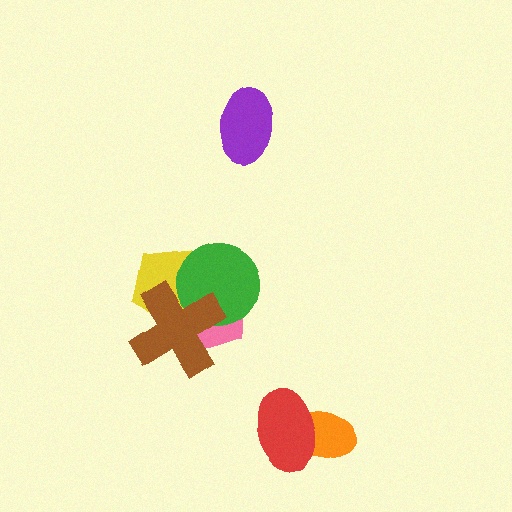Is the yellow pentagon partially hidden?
Yes, it is partially covered by another shape.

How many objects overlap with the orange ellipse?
1 object overlaps with the orange ellipse.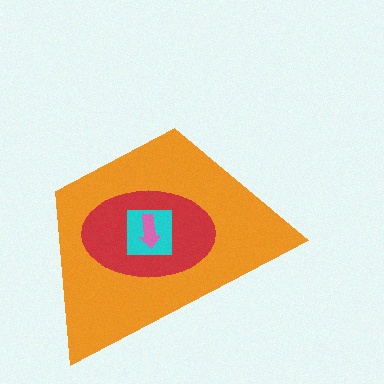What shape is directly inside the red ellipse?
The cyan square.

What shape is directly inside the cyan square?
The pink arrow.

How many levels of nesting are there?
4.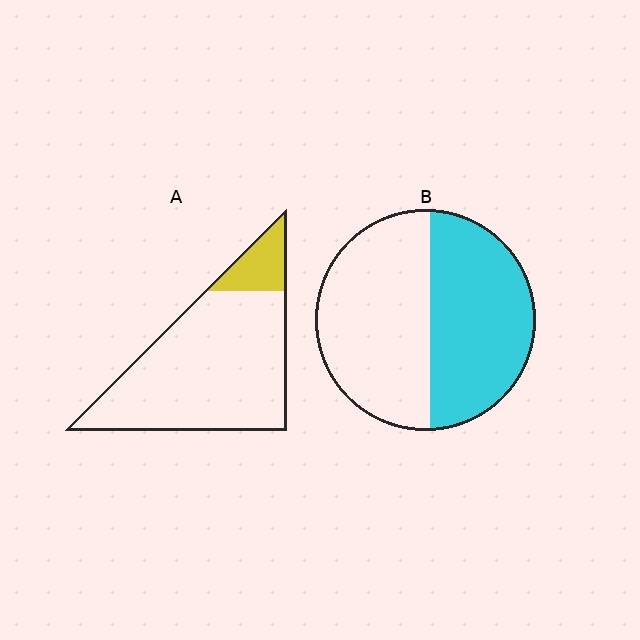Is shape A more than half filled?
No.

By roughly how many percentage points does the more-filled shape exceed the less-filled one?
By roughly 35 percentage points (B over A).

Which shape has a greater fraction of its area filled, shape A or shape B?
Shape B.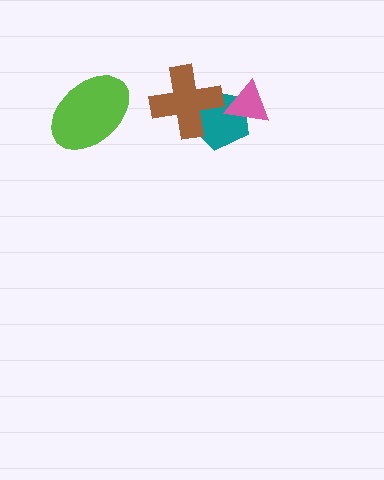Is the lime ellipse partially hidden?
No, no other shape covers it.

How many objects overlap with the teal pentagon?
2 objects overlap with the teal pentagon.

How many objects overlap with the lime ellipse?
0 objects overlap with the lime ellipse.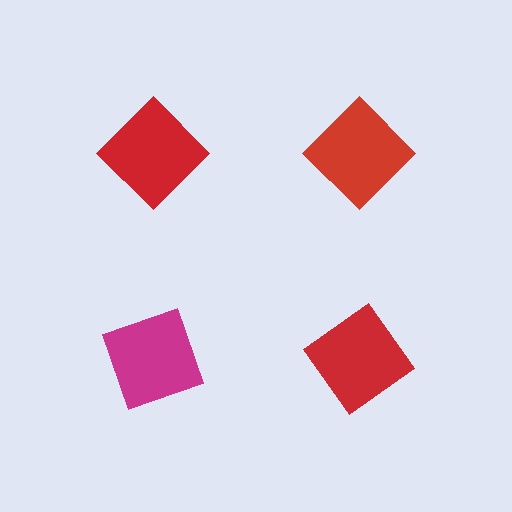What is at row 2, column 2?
A red diamond.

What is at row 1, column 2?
A red diamond.